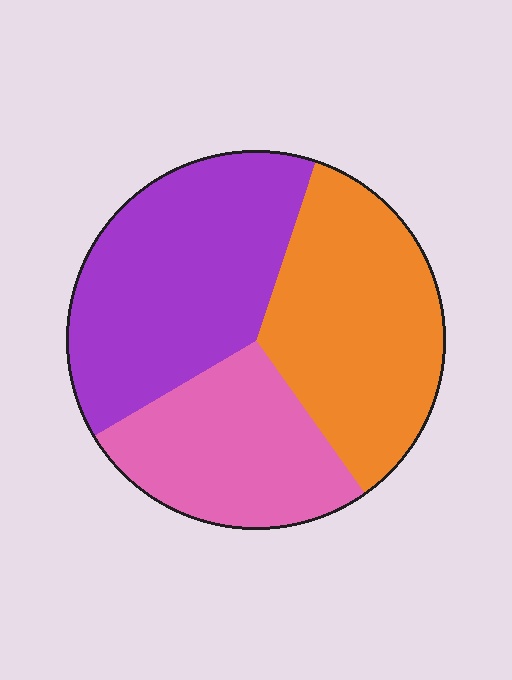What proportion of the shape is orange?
Orange covers 35% of the shape.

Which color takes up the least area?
Pink, at roughly 25%.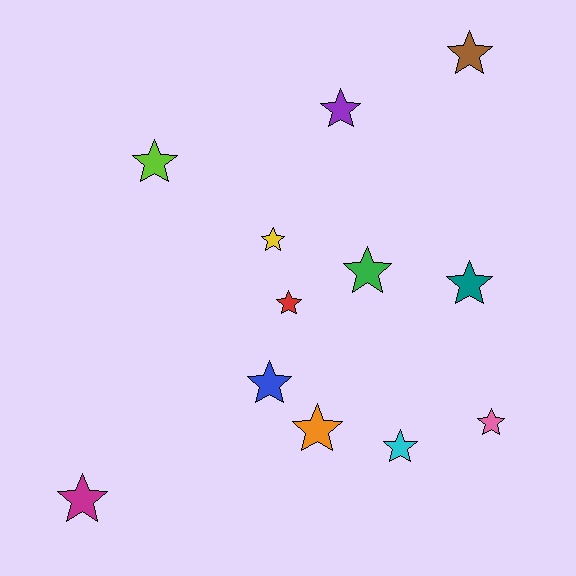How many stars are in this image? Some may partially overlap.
There are 12 stars.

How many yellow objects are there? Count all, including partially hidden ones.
There is 1 yellow object.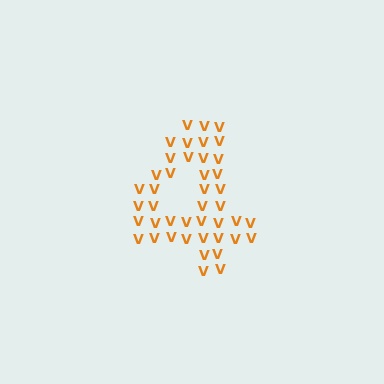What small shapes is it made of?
It is made of small letter V's.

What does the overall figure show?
The overall figure shows the digit 4.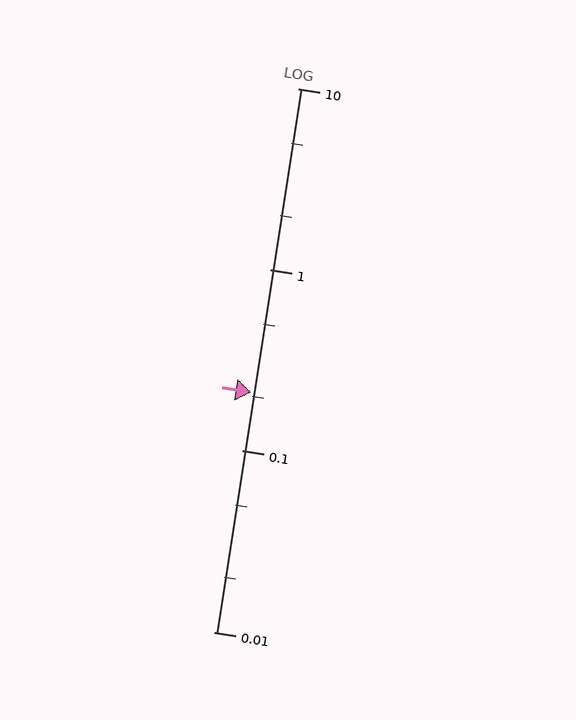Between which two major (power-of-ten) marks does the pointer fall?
The pointer is between 0.1 and 1.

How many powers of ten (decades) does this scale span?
The scale spans 3 decades, from 0.01 to 10.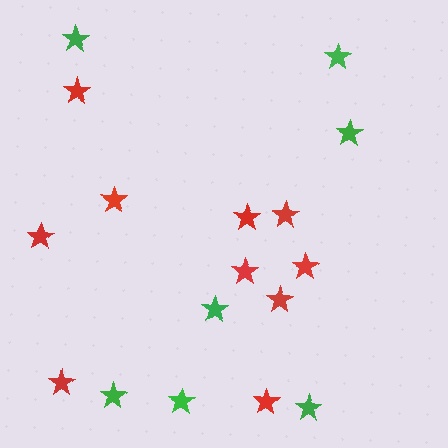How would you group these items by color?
There are 2 groups: one group of red stars (10) and one group of green stars (7).